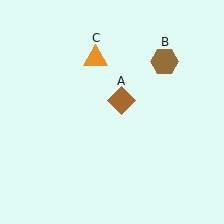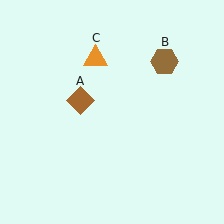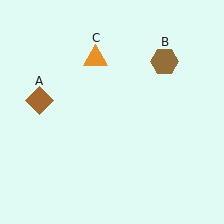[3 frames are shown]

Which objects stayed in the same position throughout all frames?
Brown hexagon (object B) and orange triangle (object C) remained stationary.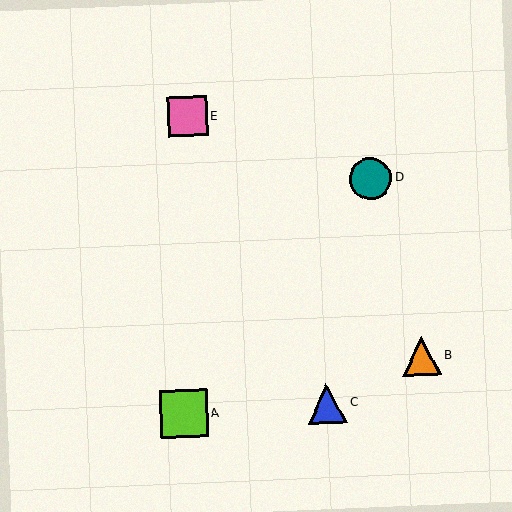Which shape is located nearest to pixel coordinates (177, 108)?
The pink square (labeled E) at (187, 116) is nearest to that location.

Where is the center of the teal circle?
The center of the teal circle is at (371, 178).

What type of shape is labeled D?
Shape D is a teal circle.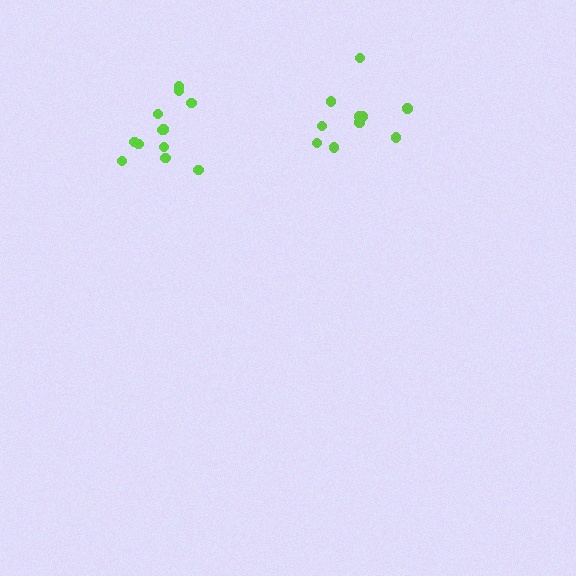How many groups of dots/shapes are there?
There are 2 groups.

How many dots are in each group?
Group 1: 10 dots, Group 2: 12 dots (22 total).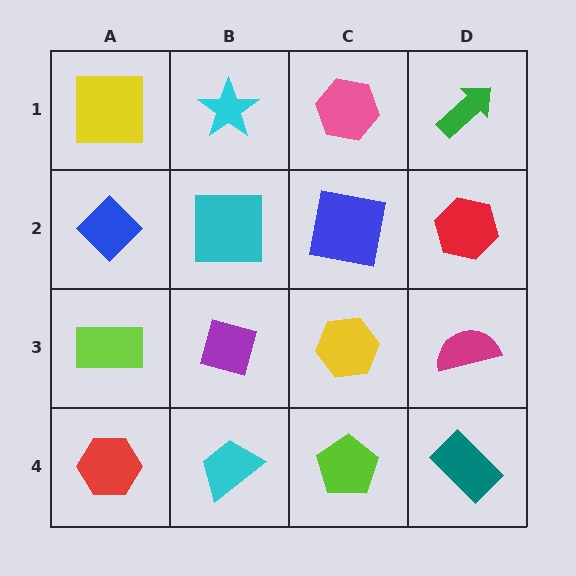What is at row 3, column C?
A yellow hexagon.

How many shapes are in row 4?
4 shapes.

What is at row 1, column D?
A green arrow.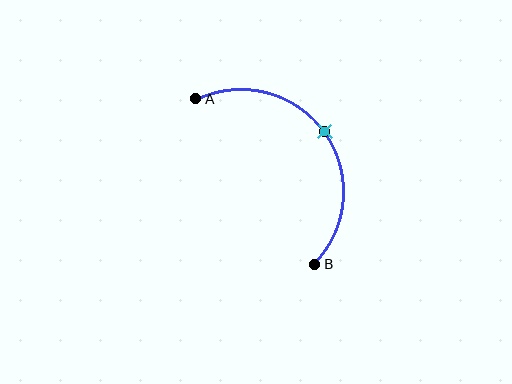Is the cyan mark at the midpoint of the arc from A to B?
Yes. The cyan mark lies on the arc at equal arc-length from both A and B — it is the arc midpoint.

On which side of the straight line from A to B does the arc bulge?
The arc bulges above and to the right of the straight line connecting A and B.